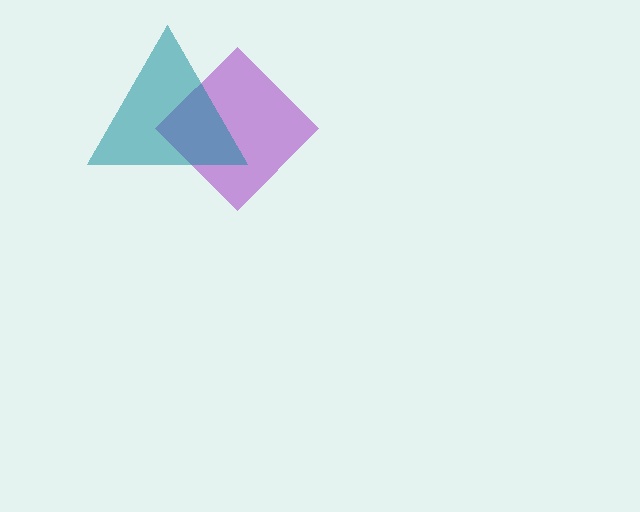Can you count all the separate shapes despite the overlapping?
Yes, there are 2 separate shapes.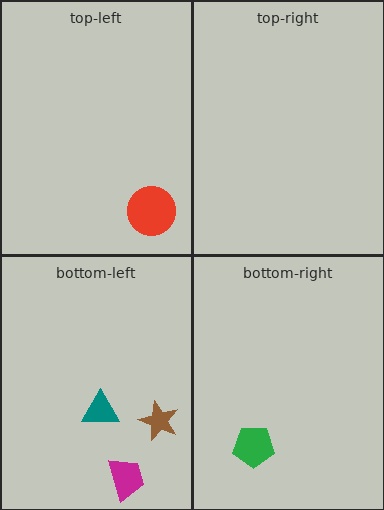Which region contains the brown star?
The bottom-left region.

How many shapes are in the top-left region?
1.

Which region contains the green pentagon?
The bottom-right region.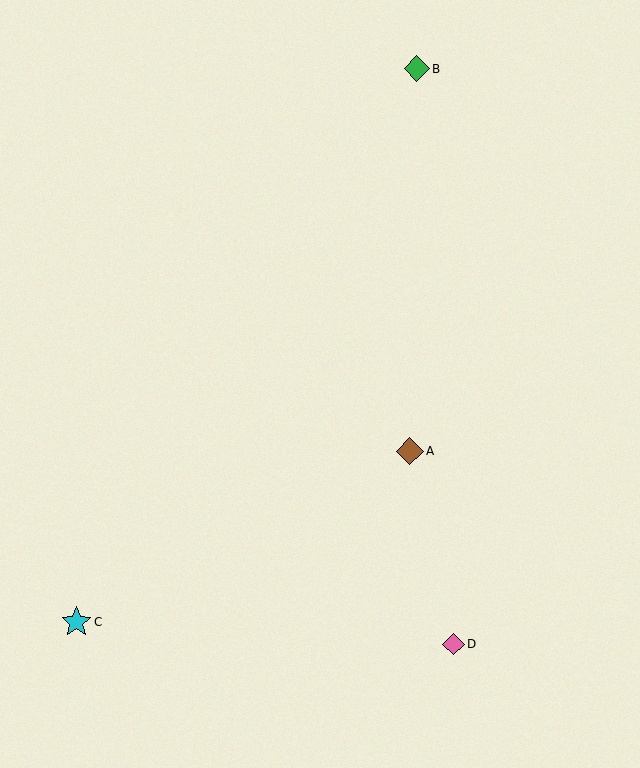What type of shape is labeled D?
Shape D is a pink diamond.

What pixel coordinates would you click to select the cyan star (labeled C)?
Click at (76, 622) to select the cyan star C.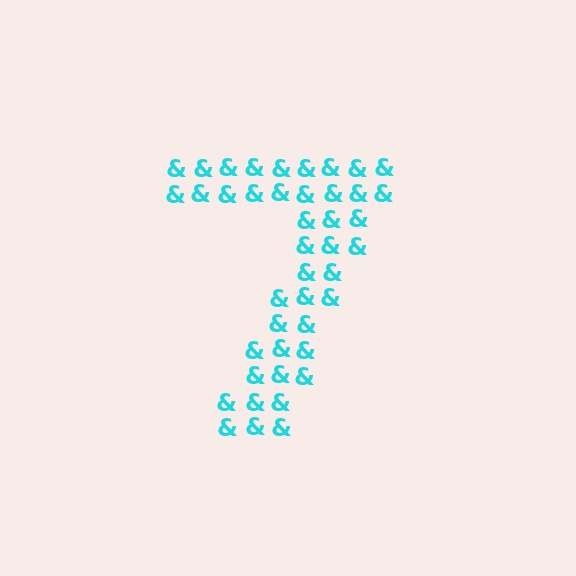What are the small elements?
The small elements are ampersands.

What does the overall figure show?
The overall figure shows the digit 7.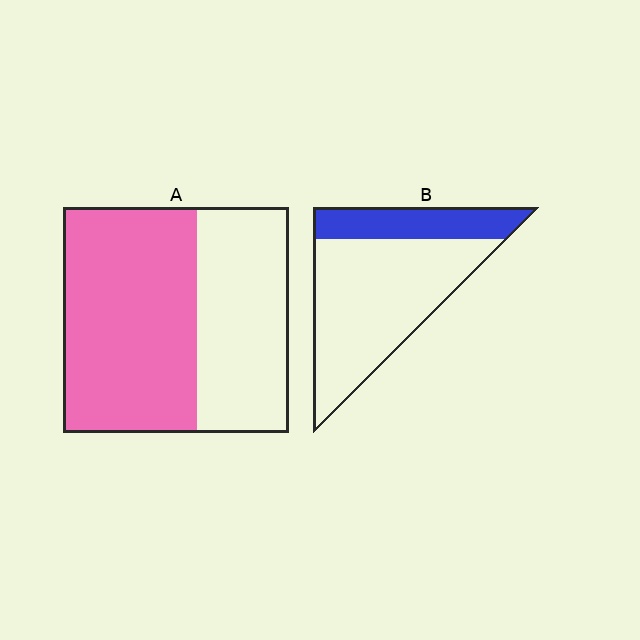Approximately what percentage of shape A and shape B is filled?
A is approximately 60% and B is approximately 25%.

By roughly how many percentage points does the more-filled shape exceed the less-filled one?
By roughly 35 percentage points (A over B).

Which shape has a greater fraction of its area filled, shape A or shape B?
Shape A.